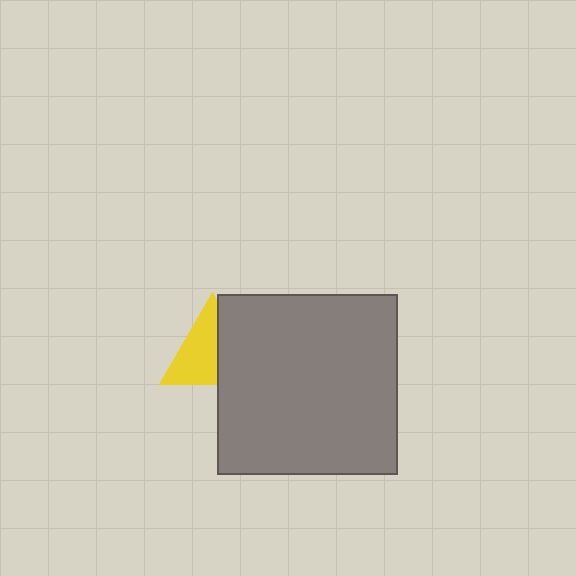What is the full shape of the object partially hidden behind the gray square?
The partially hidden object is a yellow triangle.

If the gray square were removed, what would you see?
You would see the complete yellow triangle.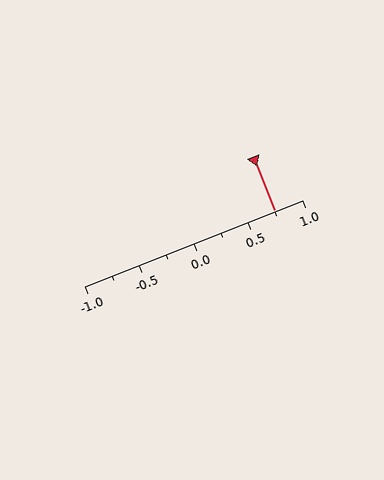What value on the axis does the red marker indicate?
The marker indicates approximately 0.75.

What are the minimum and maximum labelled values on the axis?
The axis runs from -1.0 to 1.0.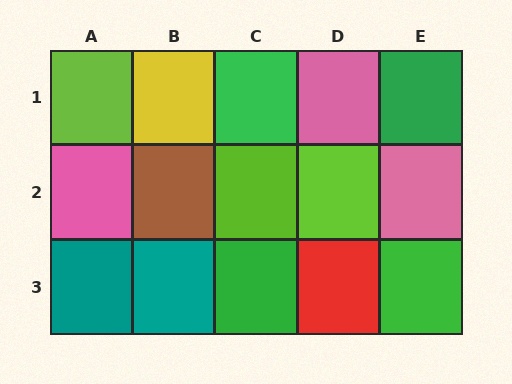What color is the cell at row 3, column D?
Red.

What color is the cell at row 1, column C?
Green.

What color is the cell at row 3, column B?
Teal.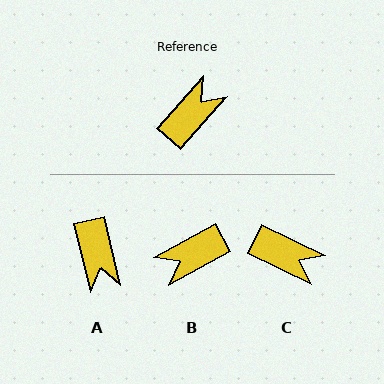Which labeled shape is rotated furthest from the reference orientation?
B, about 159 degrees away.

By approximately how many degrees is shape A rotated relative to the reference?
Approximately 126 degrees clockwise.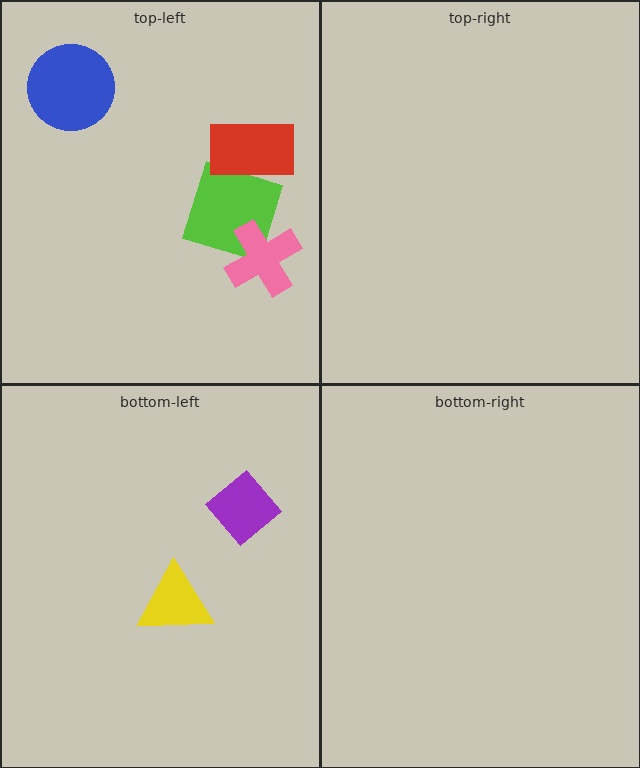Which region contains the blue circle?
The top-left region.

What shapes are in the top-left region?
The blue circle, the lime square, the pink cross, the red rectangle.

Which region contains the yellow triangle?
The bottom-left region.